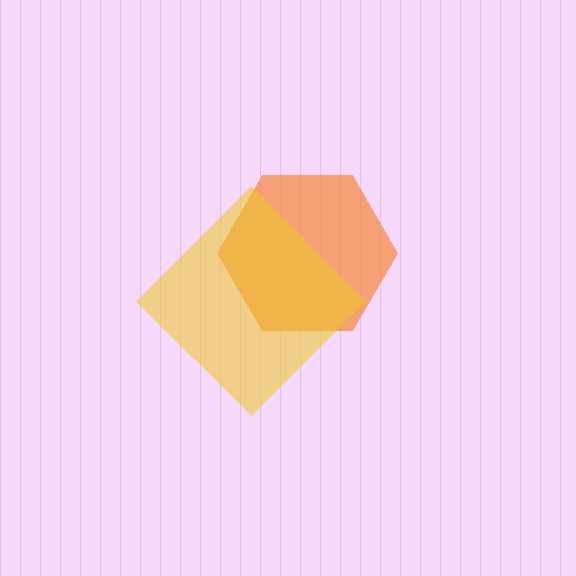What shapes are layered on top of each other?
The layered shapes are: an orange hexagon, a yellow diamond.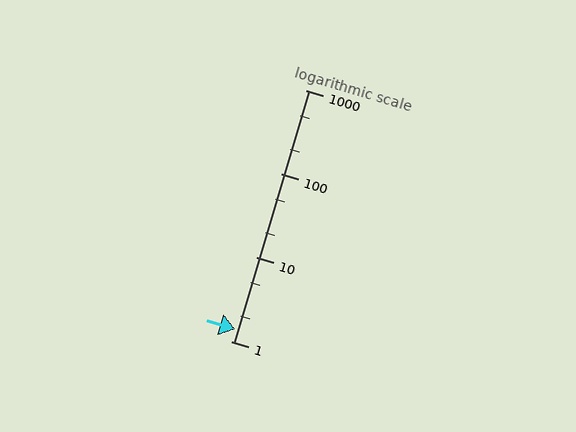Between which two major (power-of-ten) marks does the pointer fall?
The pointer is between 1 and 10.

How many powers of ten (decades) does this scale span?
The scale spans 3 decades, from 1 to 1000.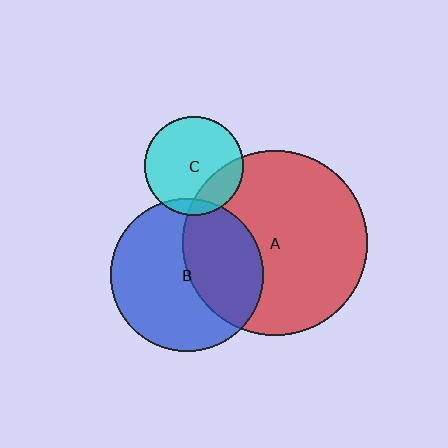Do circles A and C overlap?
Yes.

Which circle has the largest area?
Circle A (red).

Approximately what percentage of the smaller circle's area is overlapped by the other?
Approximately 20%.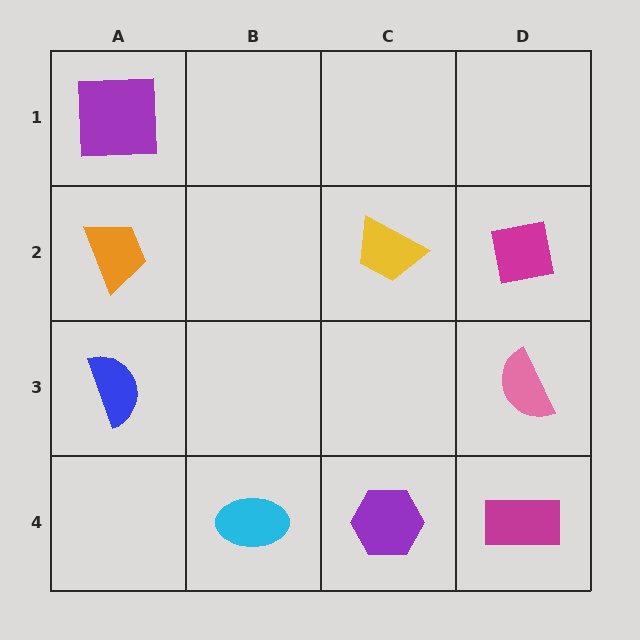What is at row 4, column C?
A purple hexagon.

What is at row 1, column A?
A purple square.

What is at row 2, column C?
A yellow trapezoid.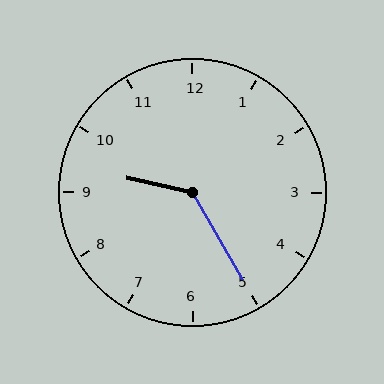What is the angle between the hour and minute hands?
Approximately 132 degrees.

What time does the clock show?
9:25.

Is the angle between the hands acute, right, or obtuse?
It is obtuse.